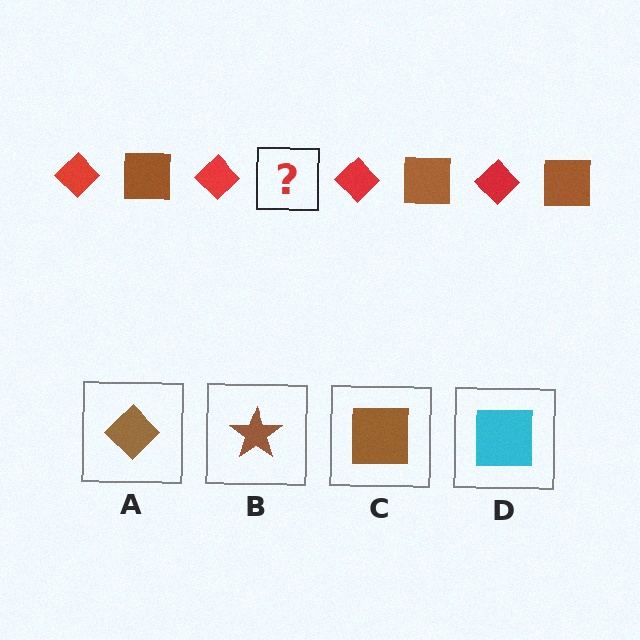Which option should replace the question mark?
Option C.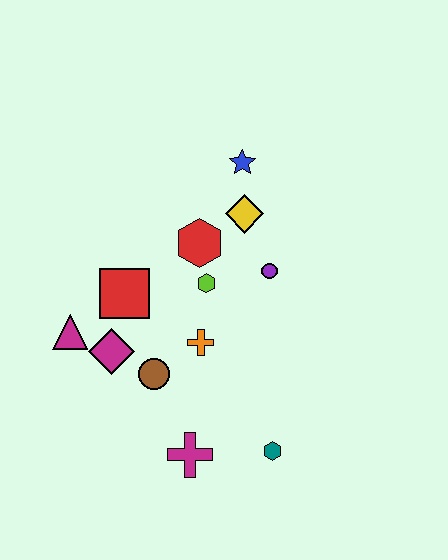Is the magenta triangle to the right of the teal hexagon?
No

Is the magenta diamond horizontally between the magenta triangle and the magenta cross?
Yes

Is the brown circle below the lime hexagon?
Yes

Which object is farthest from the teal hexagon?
The blue star is farthest from the teal hexagon.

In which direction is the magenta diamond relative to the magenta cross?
The magenta diamond is above the magenta cross.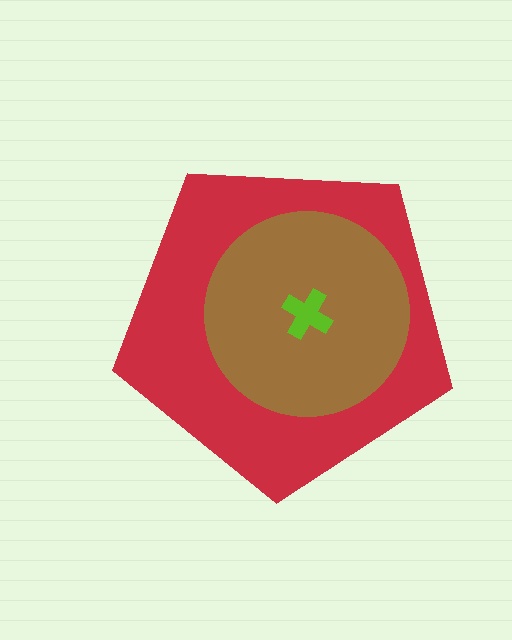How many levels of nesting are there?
3.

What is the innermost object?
The lime cross.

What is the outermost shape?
The red pentagon.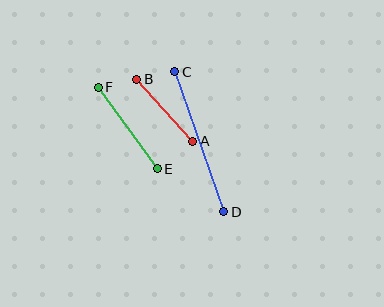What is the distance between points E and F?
The distance is approximately 101 pixels.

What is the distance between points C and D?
The distance is approximately 148 pixels.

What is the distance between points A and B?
The distance is approximately 84 pixels.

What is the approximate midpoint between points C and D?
The midpoint is at approximately (199, 142) pixels.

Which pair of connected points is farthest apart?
Points C and D are farthest apart.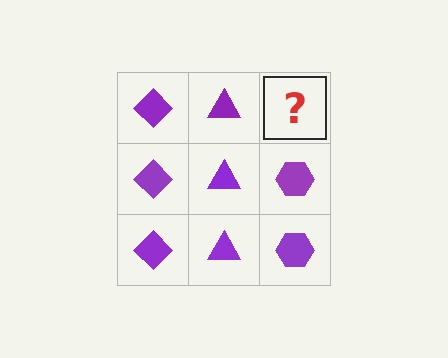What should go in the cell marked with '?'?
The missing cell should contain a purple hexagon.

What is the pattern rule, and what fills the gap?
The rule is that each column has a consistent shape. The gap should be filled with a purple hexagon.